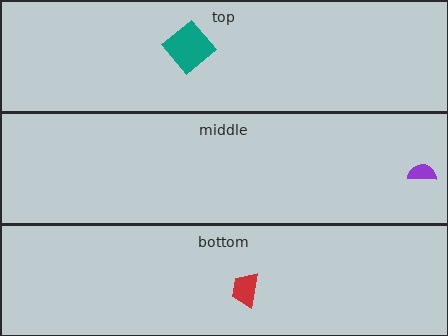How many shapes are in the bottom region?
1.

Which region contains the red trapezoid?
The bottom region.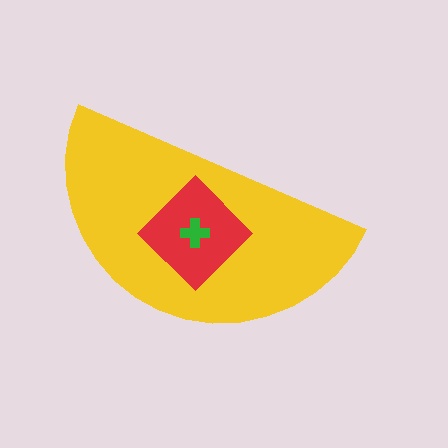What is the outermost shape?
The yellow semicircle.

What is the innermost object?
The green cross.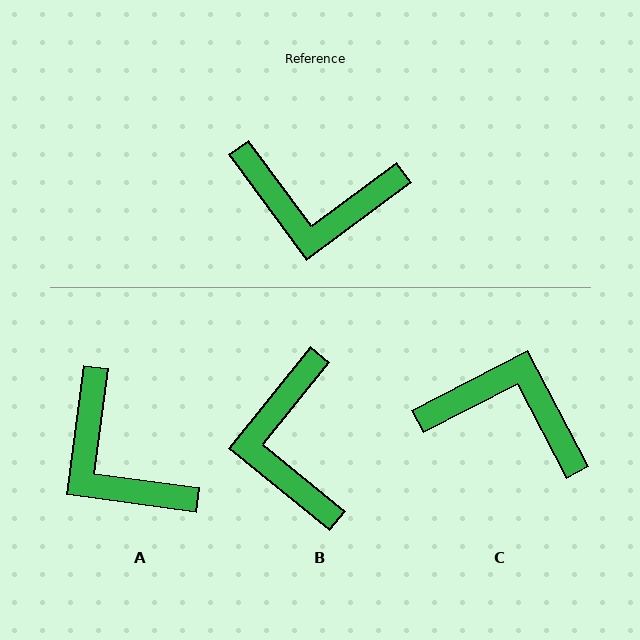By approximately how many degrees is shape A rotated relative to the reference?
Approximately 44 degrees clockwise.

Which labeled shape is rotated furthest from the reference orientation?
C, about 171 degrees away.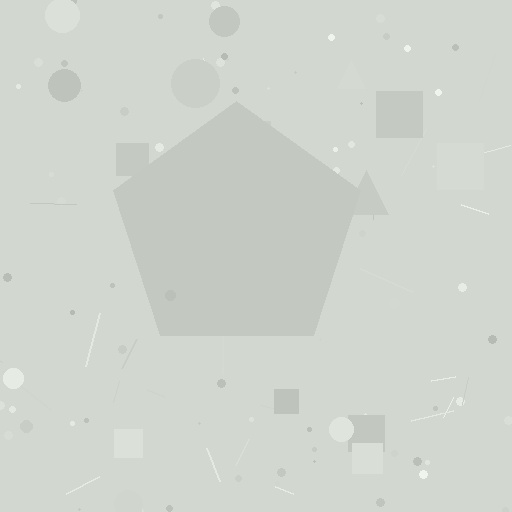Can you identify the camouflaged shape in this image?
The camouflaged shape is a pentagon.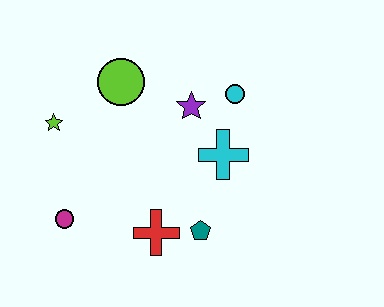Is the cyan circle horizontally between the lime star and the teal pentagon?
No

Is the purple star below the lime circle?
Yes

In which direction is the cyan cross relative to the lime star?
The cyan cross is to the right of the lime star.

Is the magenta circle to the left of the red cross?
Yes